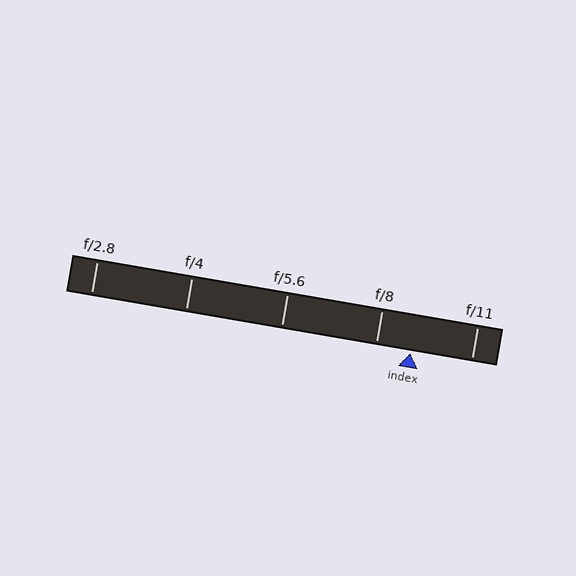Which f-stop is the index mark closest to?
The index mark is closest to f/8.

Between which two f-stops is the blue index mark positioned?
The index mark is between f/8 and f/11.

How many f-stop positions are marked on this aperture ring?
There are 5 f-stop positions marked.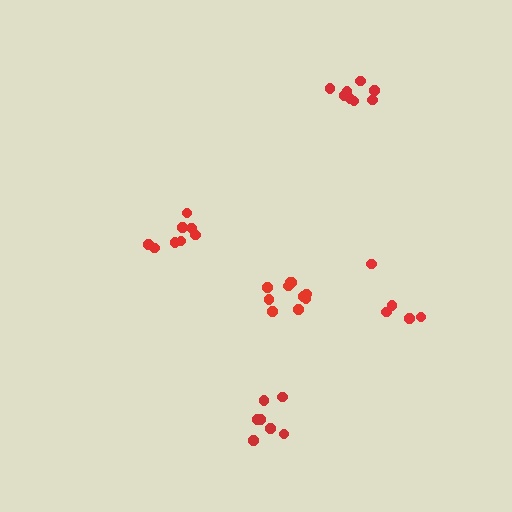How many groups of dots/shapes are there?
There are 5 groups.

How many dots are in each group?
Group 1: 8 dots, Group 2: 8 dots, Group 3: 5 dots, Group 4: 7 dots, Group 5: 10 dots (38 total).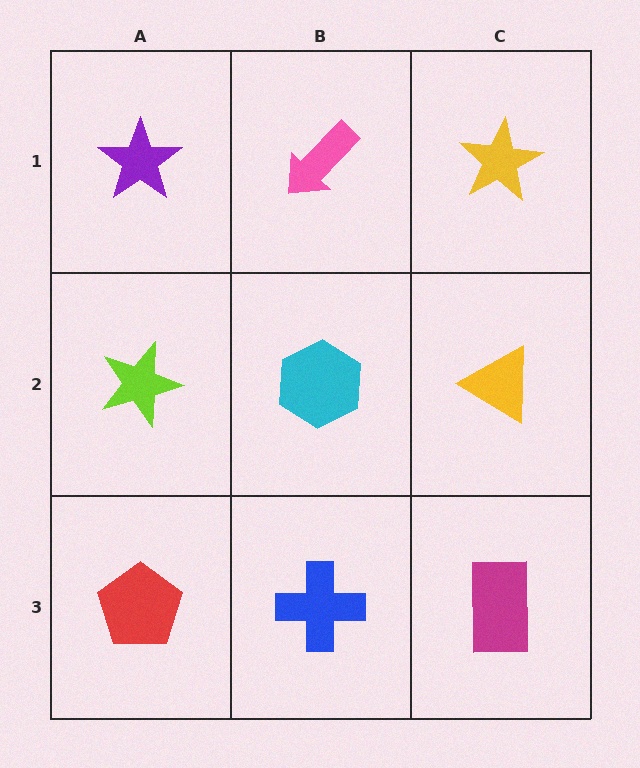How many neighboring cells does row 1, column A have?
2.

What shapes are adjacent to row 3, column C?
A yellow triangle (row 2, column C), a blue cross (row 3, column B).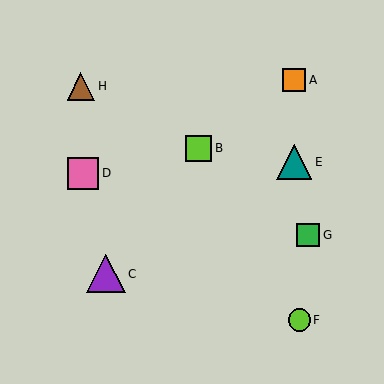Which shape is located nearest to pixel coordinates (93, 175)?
The pink square (labeled D) at (83, 173) is nearest to that location.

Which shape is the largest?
The purple triangle (labeled C) is the largest.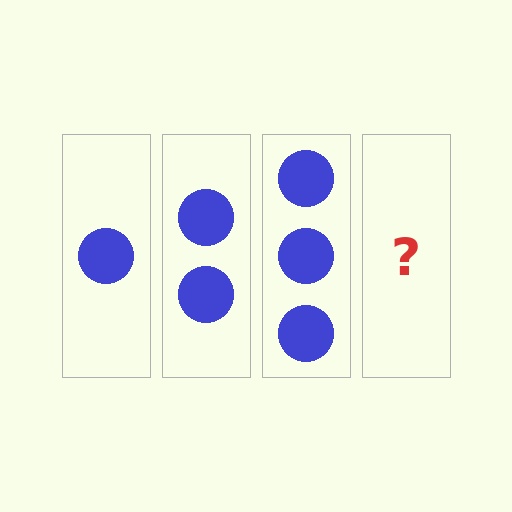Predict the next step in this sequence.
The next step is 4 circles.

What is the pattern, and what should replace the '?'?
The pattern is that each step adds one more circle. The '?' should be 4 circles.